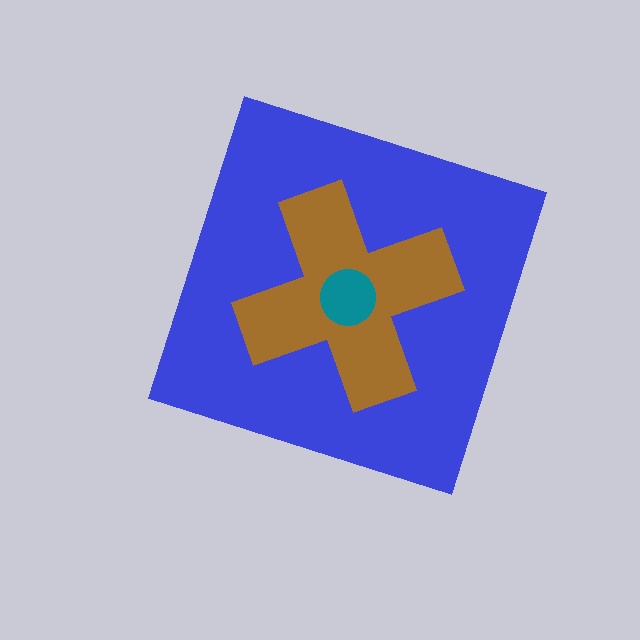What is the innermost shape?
The teal circle.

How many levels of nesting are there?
3.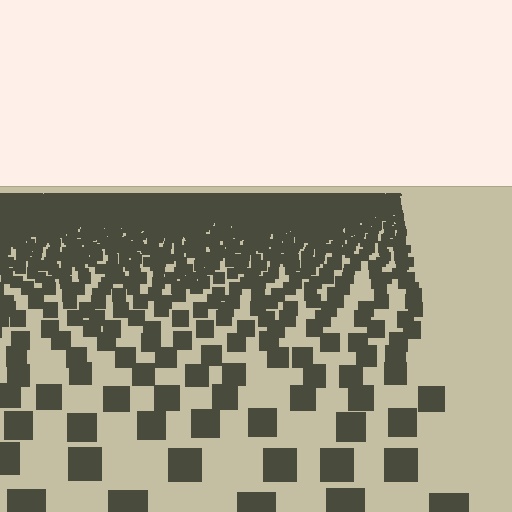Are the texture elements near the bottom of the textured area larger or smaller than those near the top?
Larger. Near the bottom, elements are closer to the viewer and appear at a bigger on-screen size.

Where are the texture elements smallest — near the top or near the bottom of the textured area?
Near the top.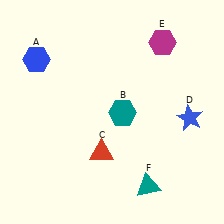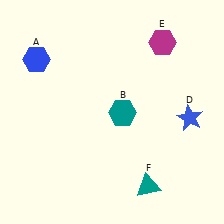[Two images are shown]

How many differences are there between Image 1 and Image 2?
There is 1 difference between the two images.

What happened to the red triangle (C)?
The red triangle (C) was removed in Image 2. It was in the bottom-left area of Image 1.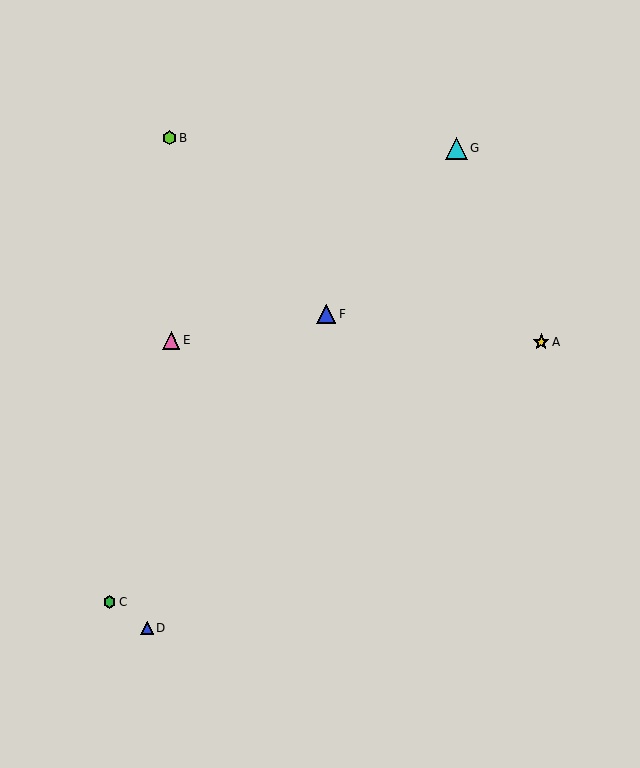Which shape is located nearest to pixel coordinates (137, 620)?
The blue triangle (labeled D) at (147, 628) is nearest to that location.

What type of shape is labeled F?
Shape F is a blue triangle.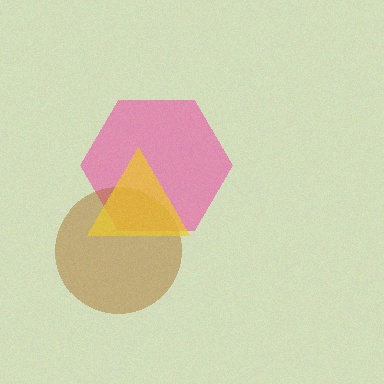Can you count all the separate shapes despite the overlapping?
Yes, there are 3 separate shapes.